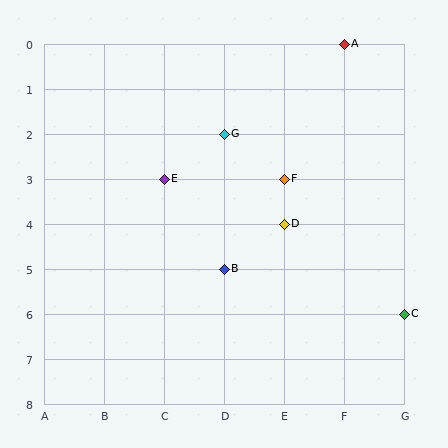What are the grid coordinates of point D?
Point D is at grid coordinates (E, 4).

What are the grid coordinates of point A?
Point A is at grid coordinates (F, 0).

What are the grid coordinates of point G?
Point G is at grid coordinates (D, 2).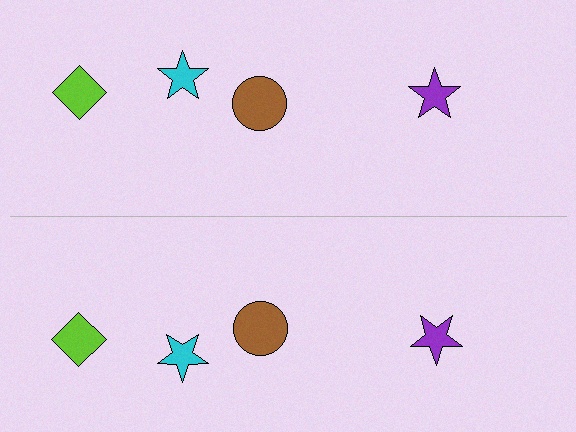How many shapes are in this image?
There are 8 shapes in this image.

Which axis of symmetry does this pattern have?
The pattern has a horizontal axis of symmetry running through the center of the image.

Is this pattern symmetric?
Yes, this pattern has bilateral (reflection) symmetry.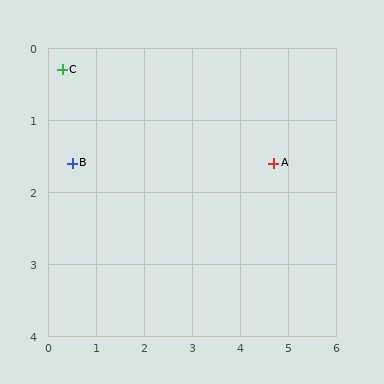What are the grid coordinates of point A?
Point A is at approximately (4.7, 1.6).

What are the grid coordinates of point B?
Point B is at approximately (0.5, 1.6).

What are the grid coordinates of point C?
Point C is at approximately (0.3, 0.3).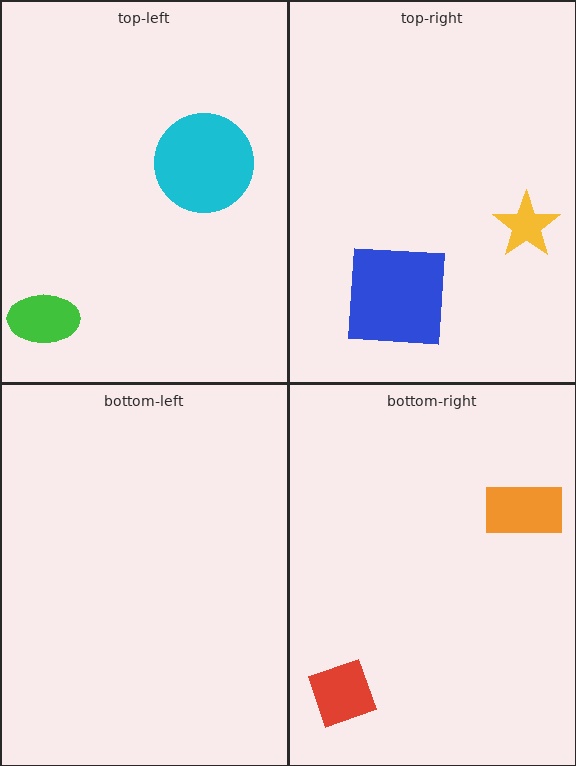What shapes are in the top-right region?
The yellow star, the blue square.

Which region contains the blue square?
The top-right region.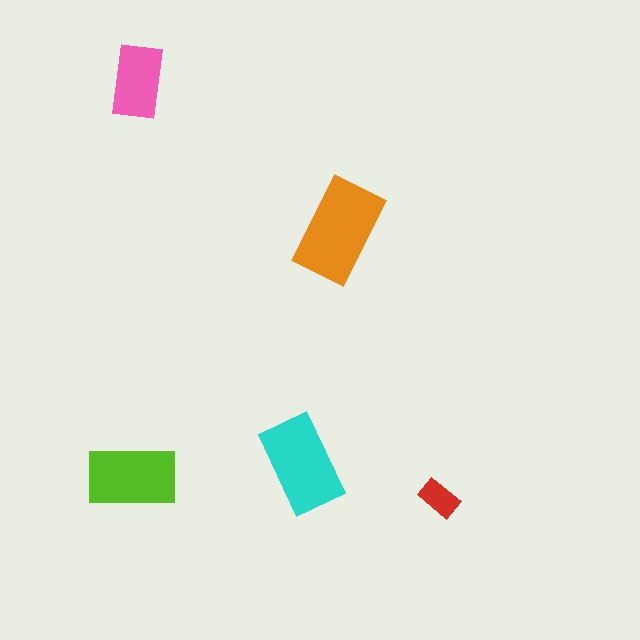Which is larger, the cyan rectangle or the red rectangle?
The cyan one.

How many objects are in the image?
There are 5 objects in the image.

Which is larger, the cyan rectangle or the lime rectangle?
The cyan one.